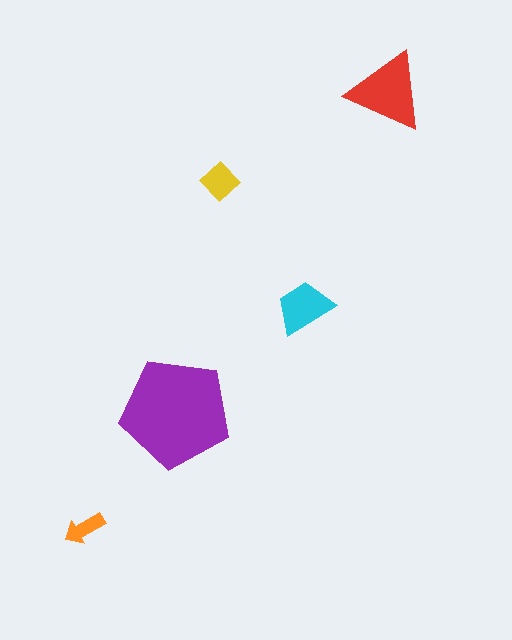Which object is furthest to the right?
The red triangle is rightmost.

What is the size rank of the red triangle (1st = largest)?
2nd.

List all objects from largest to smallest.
The purple pentagon, the red triangle, the cyan trapezoid, the yellow diamond, the orange arrow.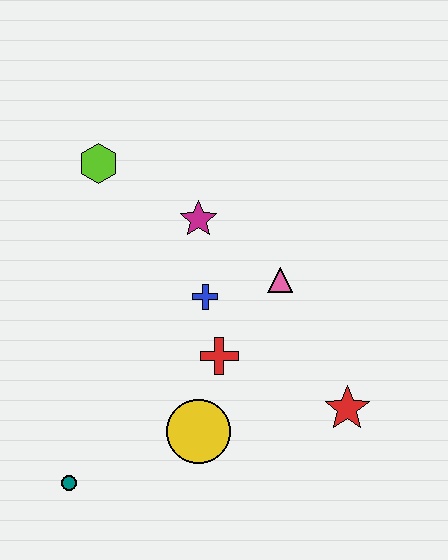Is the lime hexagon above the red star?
Yes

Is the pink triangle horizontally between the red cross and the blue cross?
No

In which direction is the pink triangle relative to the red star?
The pink triangle is above the red star.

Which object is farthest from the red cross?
The lime hexagon is farthest from the red cross.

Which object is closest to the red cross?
The blue cross is closest to the red cross.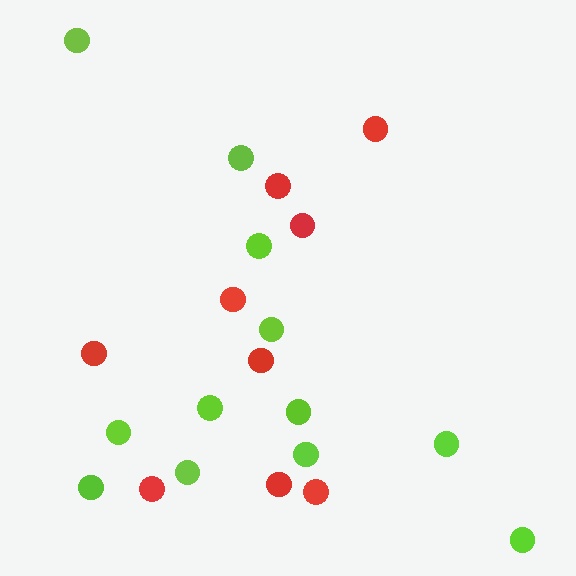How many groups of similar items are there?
There are 2 groups: one group of red circles (9) and one group of lime circles (12).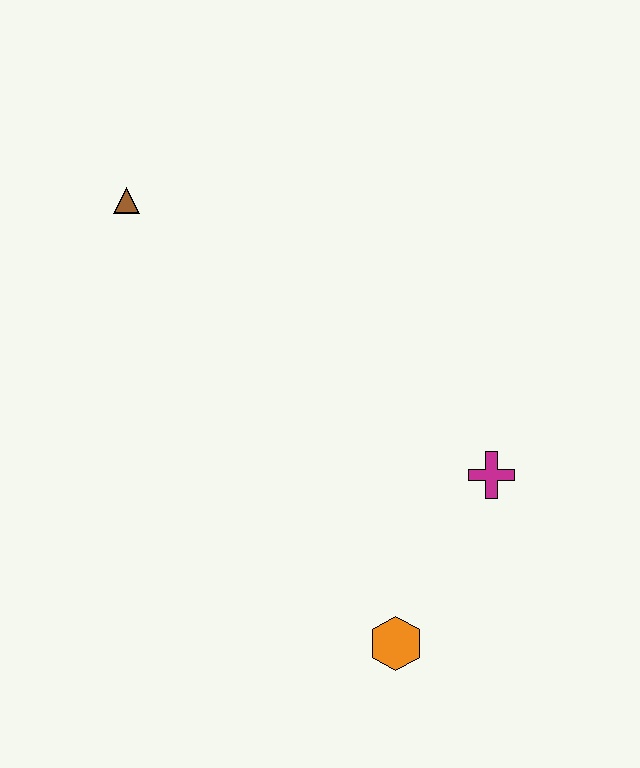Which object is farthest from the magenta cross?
The brown triangle is farthest from the magenta cross.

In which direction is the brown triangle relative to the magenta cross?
The brown triangle is to the left of the magenta cross.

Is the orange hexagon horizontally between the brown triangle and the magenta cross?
Yes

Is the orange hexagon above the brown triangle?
No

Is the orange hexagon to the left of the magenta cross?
Yes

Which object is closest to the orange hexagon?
The magenta cross is closest to the orange hexagon.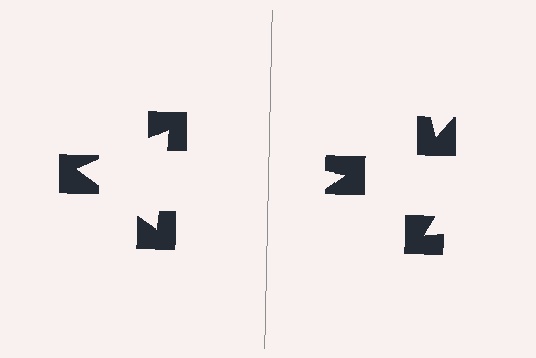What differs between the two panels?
The notched squares are positioned identically on both sides; only the wedge orientations differ. On the left they align to a triangle; on the right they are misaligned.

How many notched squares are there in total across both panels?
6 — 3 on each side.